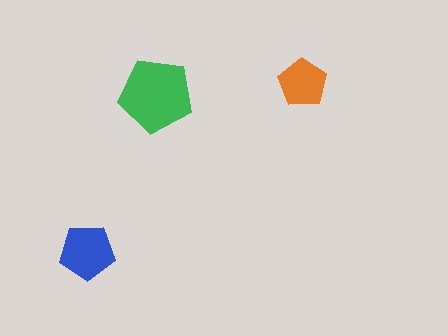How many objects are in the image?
There are 3 objects in the image.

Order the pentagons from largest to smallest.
the green one, the blue one, the orange one.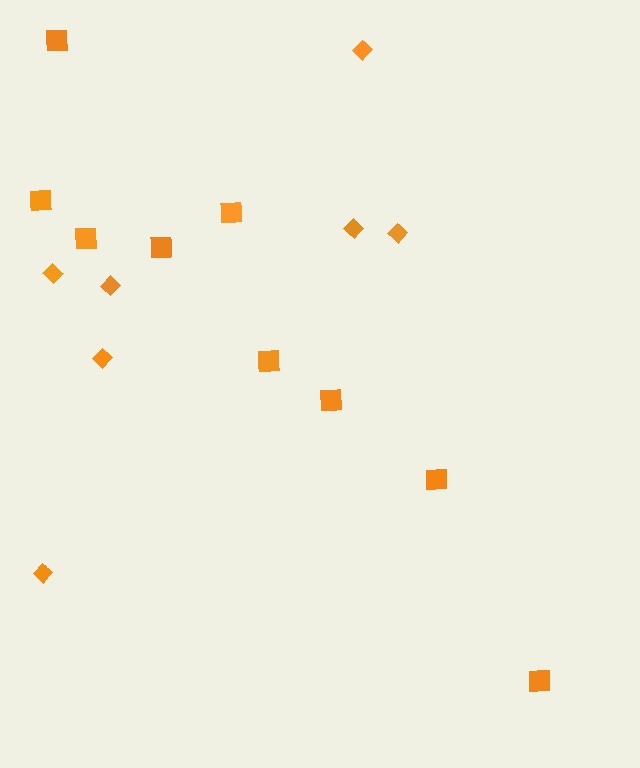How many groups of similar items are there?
There are 2 groups: one group of diamonds (7) and one group of squares (9).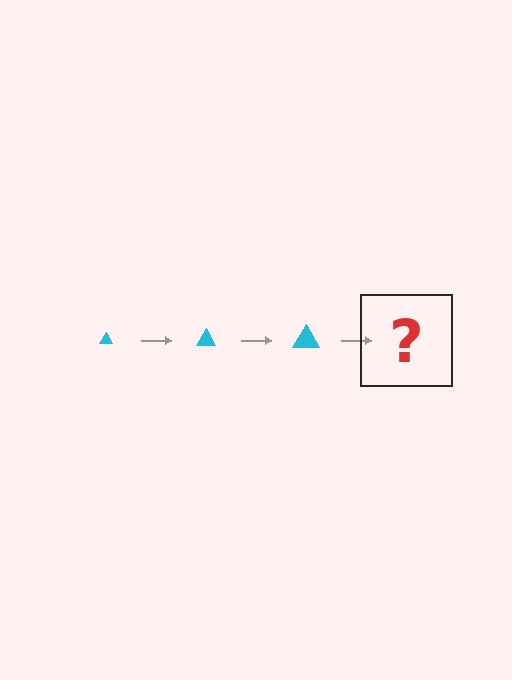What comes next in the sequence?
The next element should be a cyan triangle, larger than the previous one.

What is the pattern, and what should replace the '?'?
The pattern is that the triangle gets progressively larger each step. The '?' should be a cyan triangle, larger than the previous one.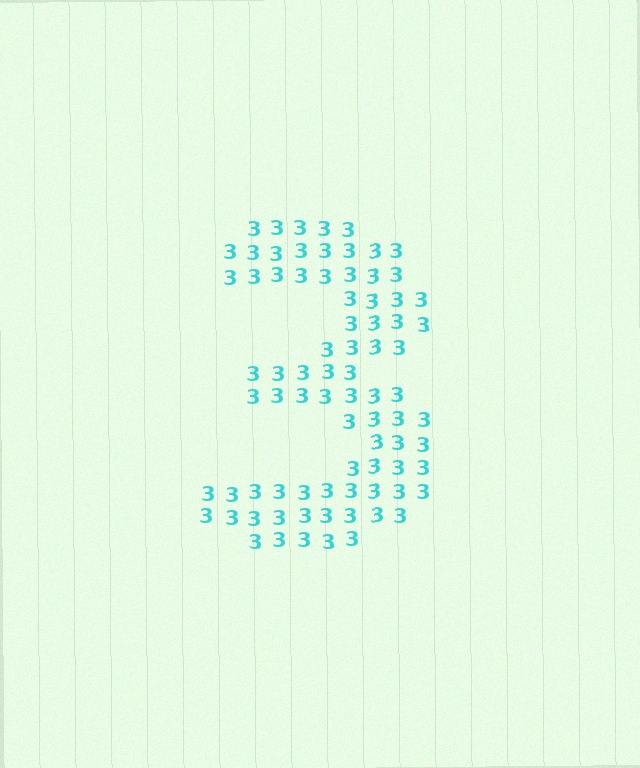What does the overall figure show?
The overall figure shows the digit 3.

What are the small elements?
The small elements are digit 3's.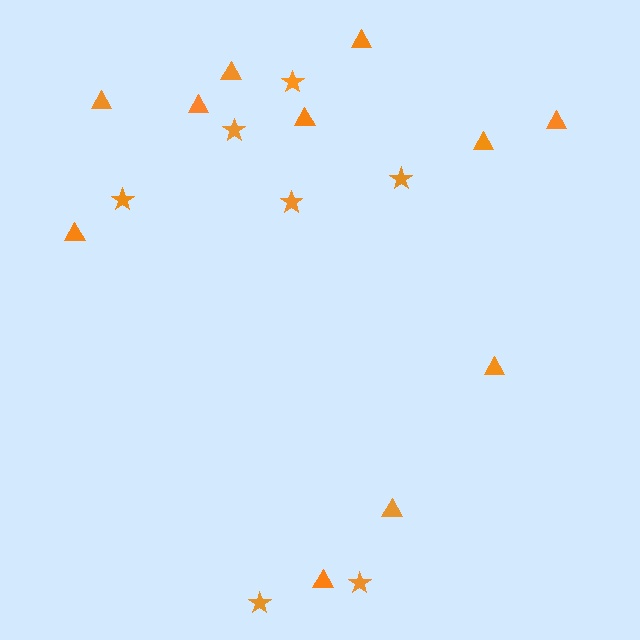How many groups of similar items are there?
There are 2 groups: one group of triangles (11) and one group of stars (7).